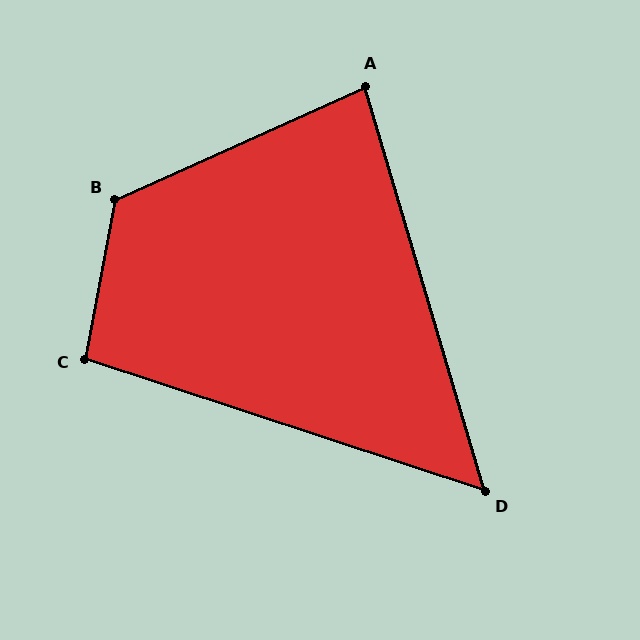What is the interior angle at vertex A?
Approximately 82 degrees (acute).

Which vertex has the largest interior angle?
B, at approximately 125 degrees.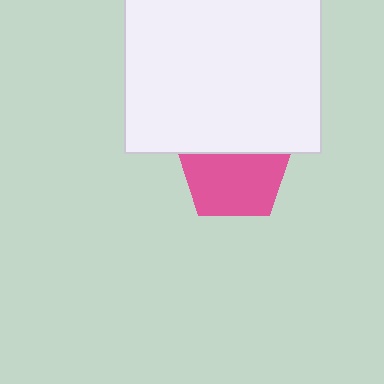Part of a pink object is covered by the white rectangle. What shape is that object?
It is a pentagon.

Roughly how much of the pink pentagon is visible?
About half of it is visible (roughly 64%).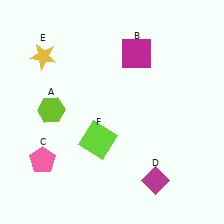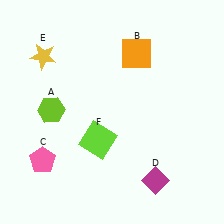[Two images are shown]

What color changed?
The square (B) changed from magenta in Image 1 to orange in Image 2.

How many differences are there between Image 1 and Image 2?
There is 1 difference between the two images.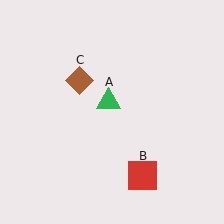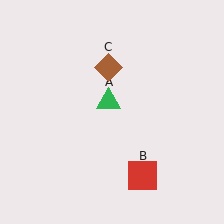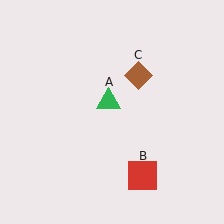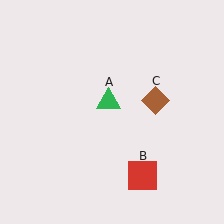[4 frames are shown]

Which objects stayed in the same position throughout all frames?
Green triangle (object A) and red square (object B) remained stationary.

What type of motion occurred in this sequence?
The brown diamond (object C) rotated clockwise around the center of the scene.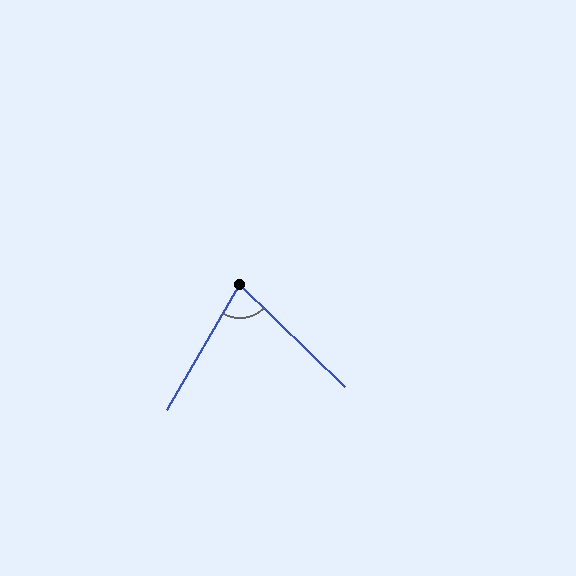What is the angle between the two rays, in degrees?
Approximately 76 degrees.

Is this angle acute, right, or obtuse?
It is acute.